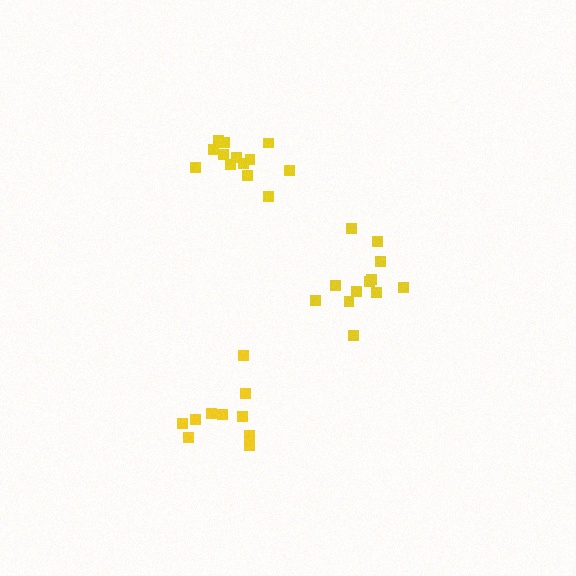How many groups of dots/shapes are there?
There are 3 groups.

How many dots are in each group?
Group 1: 10 dots, Group 2: 12 dots, Group 3: 13 dots (35 total).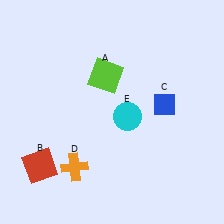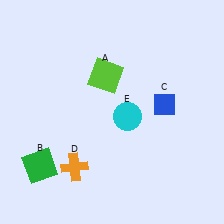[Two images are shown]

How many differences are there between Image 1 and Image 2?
There is 1 difference between the two images.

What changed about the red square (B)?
In Image 1, B is red. In Image 2, it changed to green.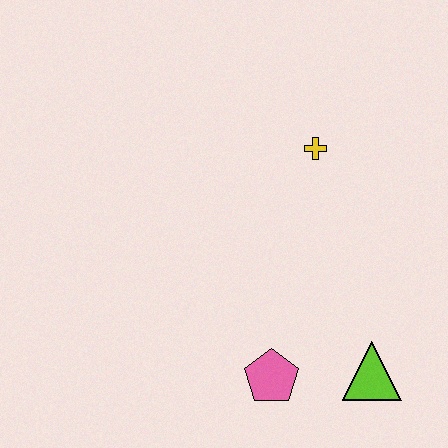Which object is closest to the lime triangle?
The pink pentagon is closest to the lime triangle.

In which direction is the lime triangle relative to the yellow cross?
The lime triangle is below the yellow cross.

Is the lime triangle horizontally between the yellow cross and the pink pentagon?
No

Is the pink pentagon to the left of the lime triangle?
Yes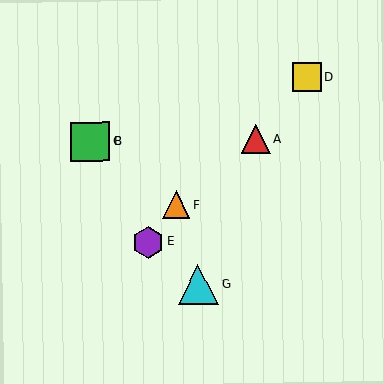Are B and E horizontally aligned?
No, B is at y≈142 and E is at y≈242.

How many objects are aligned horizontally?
3 objects (A, B, C) are aligned horizontally.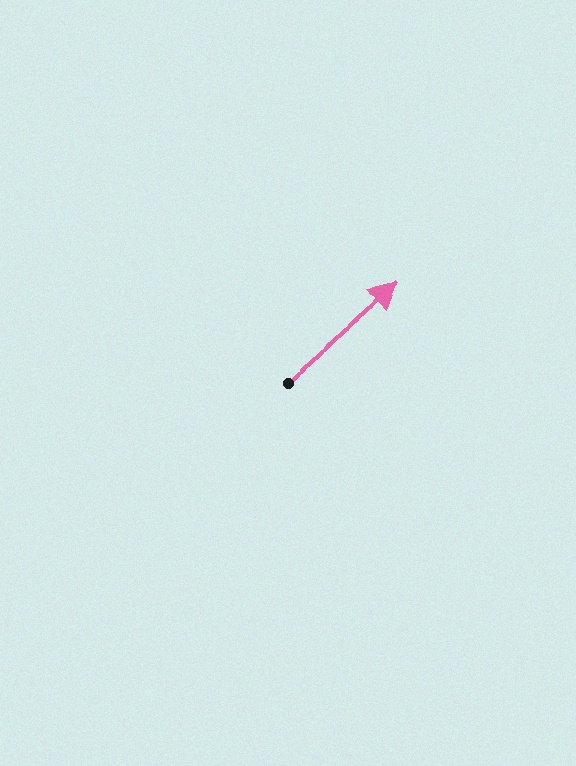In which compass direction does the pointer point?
Northeast.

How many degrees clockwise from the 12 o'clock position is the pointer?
Approximately 49 degrees.